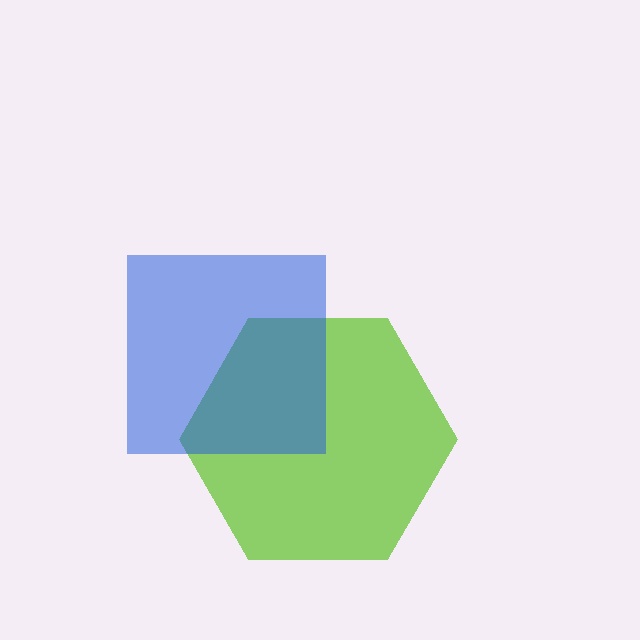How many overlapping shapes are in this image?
There are 2 overlapping shapes in the image.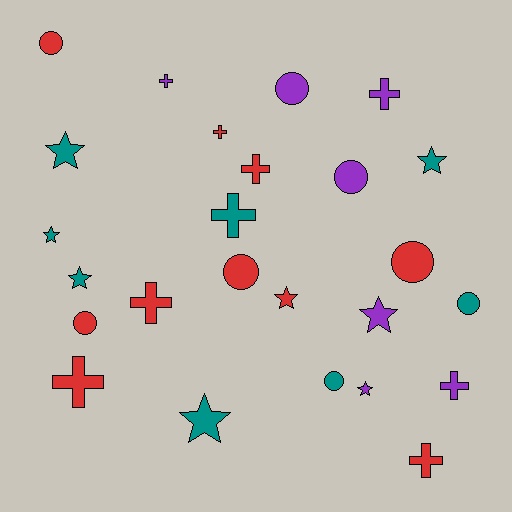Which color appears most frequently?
Red, with 10 objects.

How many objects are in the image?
There are 25 objects.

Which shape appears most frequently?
Cross, with 9 objects.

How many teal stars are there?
There are 5 teal stars.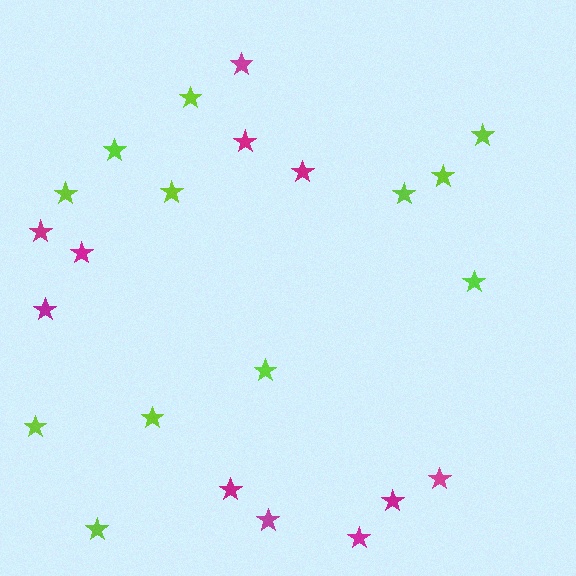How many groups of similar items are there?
There are 2 groups: one group of lime stars (12) and one group of magenta stars (11).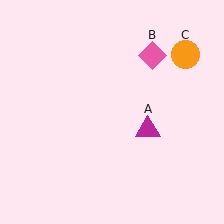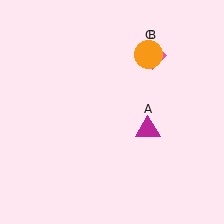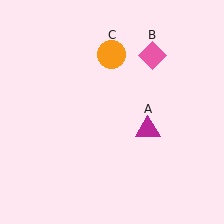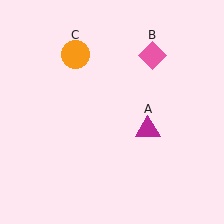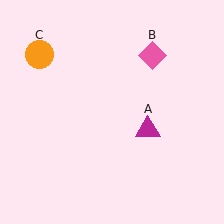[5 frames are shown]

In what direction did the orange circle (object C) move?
The orange circle (object C) moved left.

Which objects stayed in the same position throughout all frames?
Magenta triangle (object A) and pink diamond (object B) remained stationary.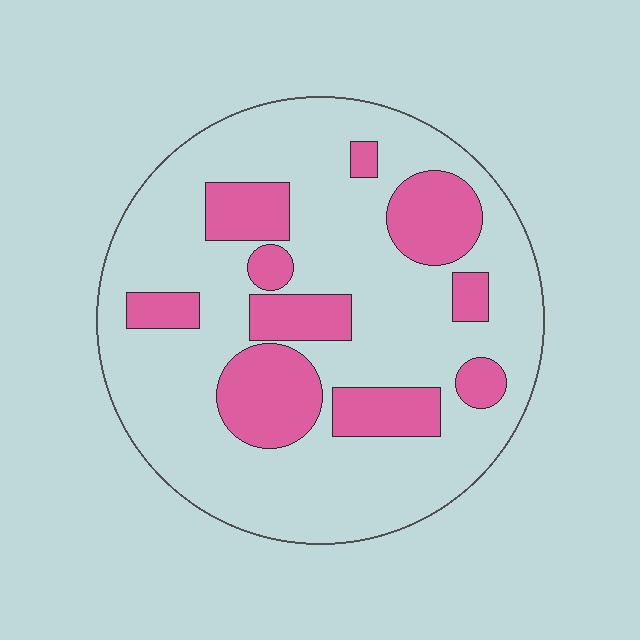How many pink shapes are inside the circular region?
10.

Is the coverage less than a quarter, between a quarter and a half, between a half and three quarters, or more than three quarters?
Between a quarter and a half.